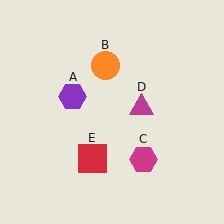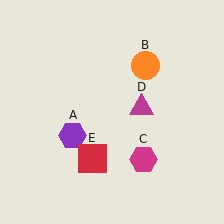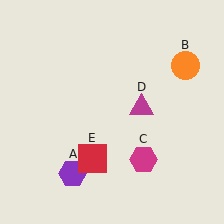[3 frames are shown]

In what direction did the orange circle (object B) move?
The orange circle (object B) moved right.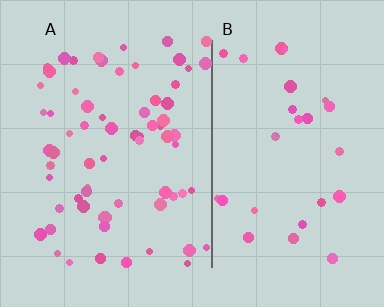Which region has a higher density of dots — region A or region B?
A (the left).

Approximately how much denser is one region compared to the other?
Approximately 2.4× — region A over region B.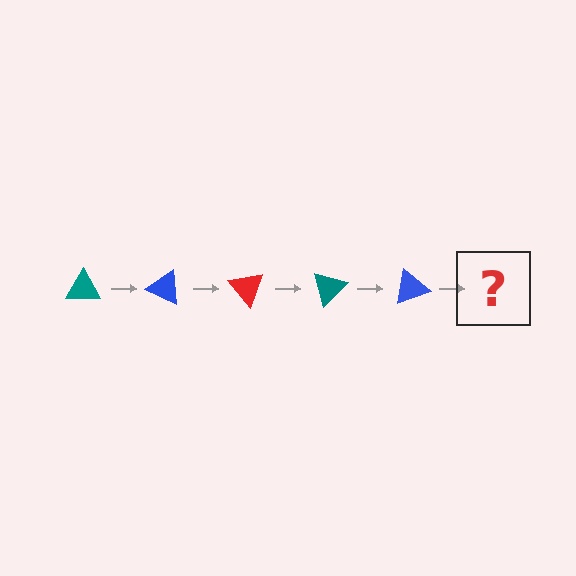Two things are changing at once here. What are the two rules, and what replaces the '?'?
The two rules are that it rotates 25 degrees each step and the color cycles through teal, blue, and red. The '?' should be a red triangle, rotated 125 degrees from the start.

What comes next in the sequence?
The next element should be a red triangle, rotated 125 degrees from the start.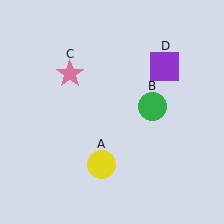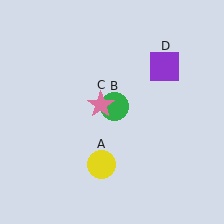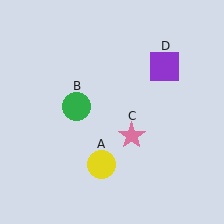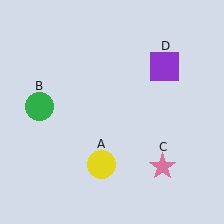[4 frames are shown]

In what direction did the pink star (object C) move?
The pink star (object C) moved down and to the right.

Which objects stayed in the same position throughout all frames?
Yellow circle (object A) and purple square (object D) remained stationary.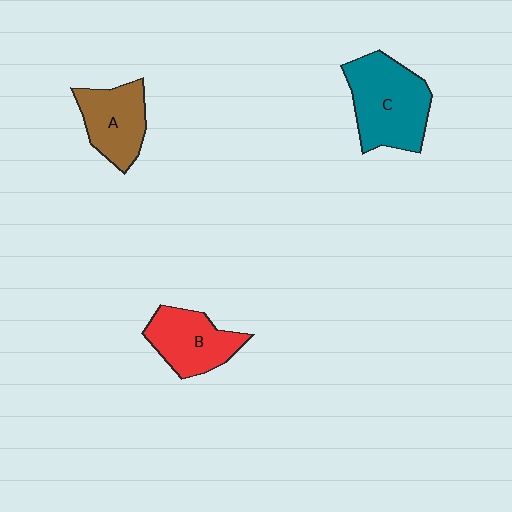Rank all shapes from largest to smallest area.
From largest to smallest: C (teal), B (red), A (brown).